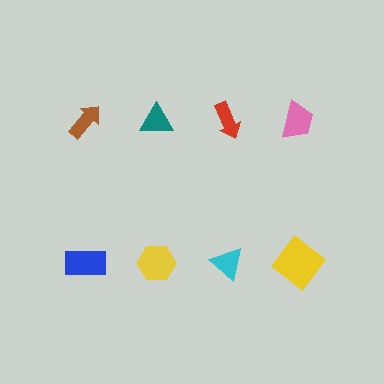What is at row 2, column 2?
A yellow hexagon.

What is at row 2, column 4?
A yellow diamond.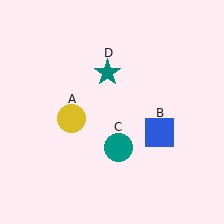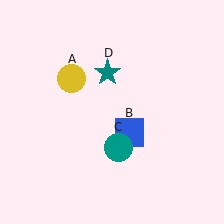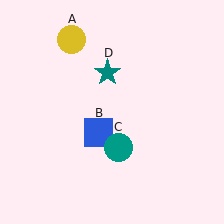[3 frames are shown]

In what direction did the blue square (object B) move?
The blue square (object B) moved left.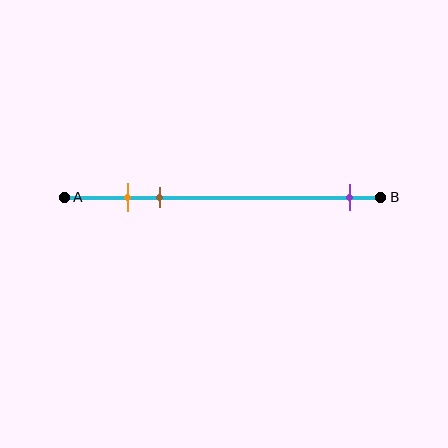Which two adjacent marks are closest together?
The orange and brown marks are the closest adjacent pair.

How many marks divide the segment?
There are 3 marks dividing the segment.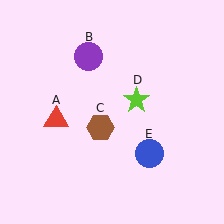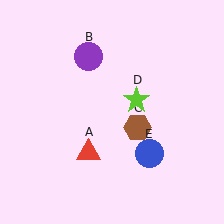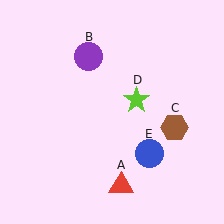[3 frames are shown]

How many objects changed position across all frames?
2 objects changed position: red triangle (object A), brown hexagon (object C).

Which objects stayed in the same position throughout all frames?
Purple circle (object B) and lime star (object D) and blue circle (object E) remained stationary.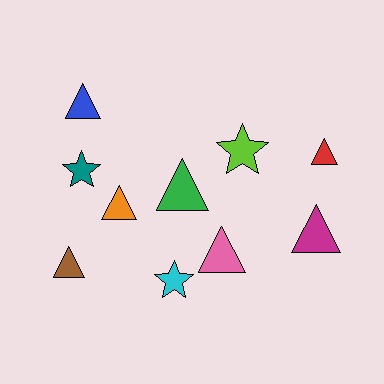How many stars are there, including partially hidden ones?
There are 3 stars.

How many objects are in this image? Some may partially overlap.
There are 10 objects.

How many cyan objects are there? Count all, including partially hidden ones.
There is 1 cyan object.